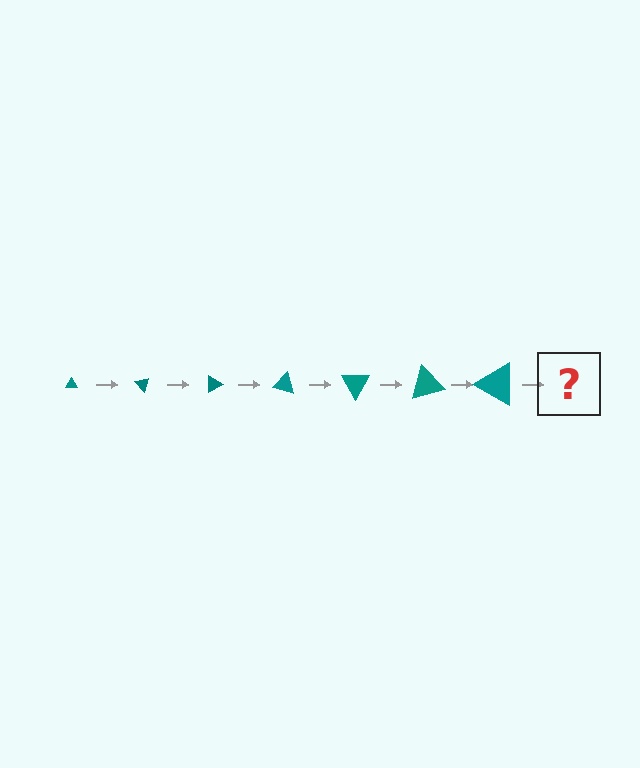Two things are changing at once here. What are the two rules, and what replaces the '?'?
The two rules are that the triangle grows larger each step and it rotates 45 degrees each step. The '?' should be a triangle, larger than the previous one and rotated 315 degrees from the start.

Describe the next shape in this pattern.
It should be a triangle, larger than the previous one and rotated 315 degrees from the start.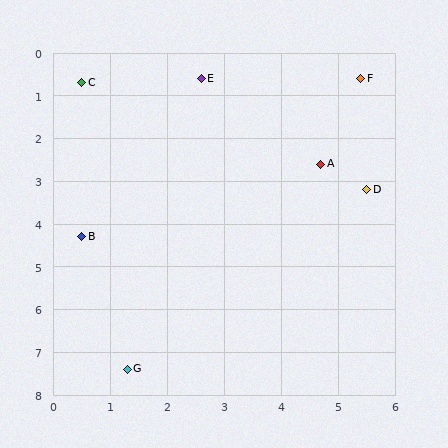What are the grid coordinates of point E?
Point E is at approximately (2.6, 0.6).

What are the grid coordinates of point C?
Point C is at approximately (0.5, 0.7).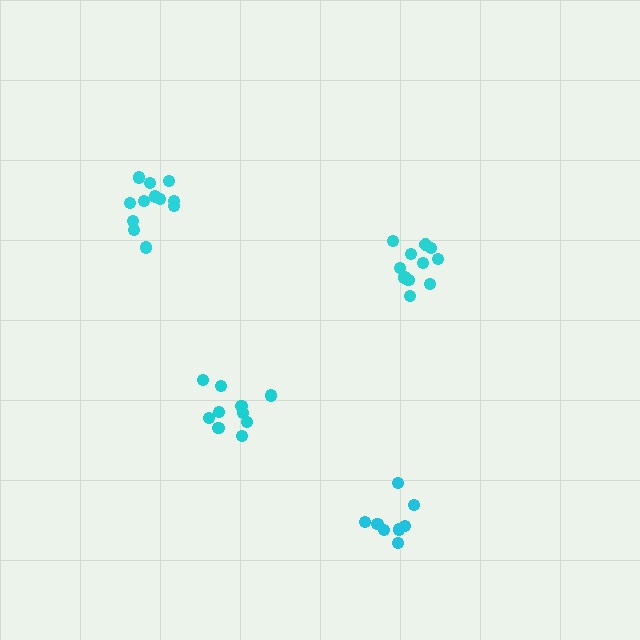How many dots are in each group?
Group 1: 12 dots, Group 2: 10 dots, Group 3: 8 dots, Group 4: 12 dots (42 total).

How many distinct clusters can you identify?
There are 4 distinct clusters.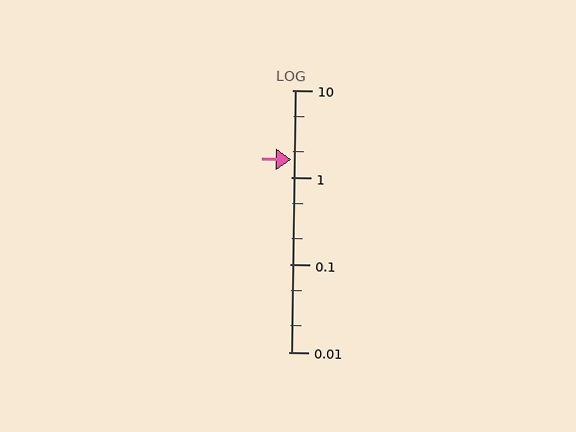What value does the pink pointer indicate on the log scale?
The pointer indicates approximately 1.6.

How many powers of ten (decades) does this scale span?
The scale spans 3 decades, from 0.01 to 10.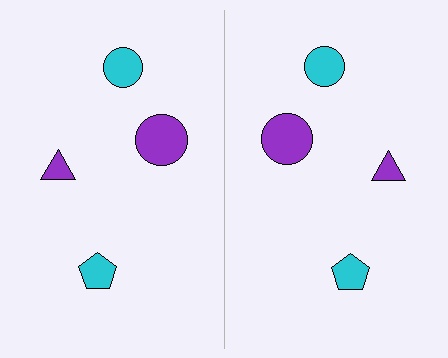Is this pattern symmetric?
Yes, this pattern has bilateral (reflection) symmetry.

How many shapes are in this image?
There are 8 shapes in this image.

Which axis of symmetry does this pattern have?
The pattern has a vertical axis of symmetry running through the center of the image.